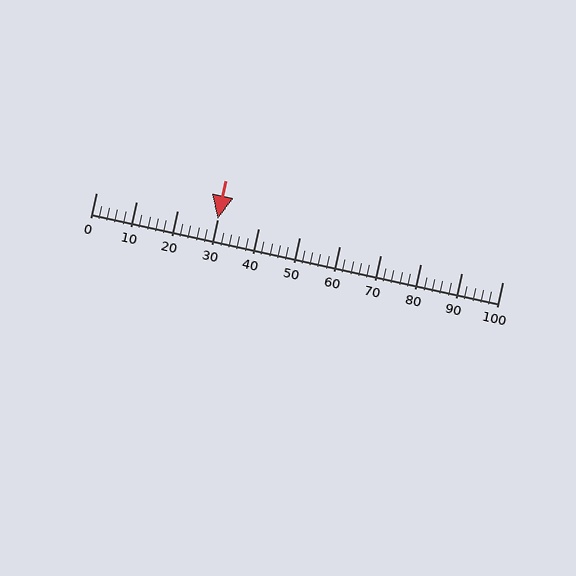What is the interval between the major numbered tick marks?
The major tick marks are spaced 10 units apart.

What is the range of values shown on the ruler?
The ruler shows values from 0 to 100.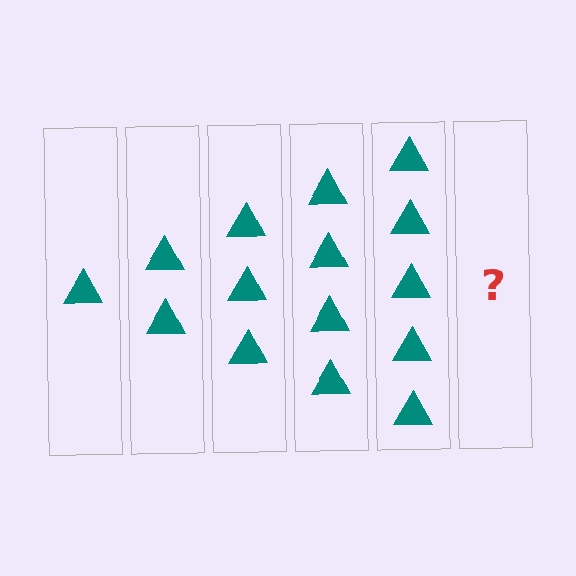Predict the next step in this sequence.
The next step is 6 triangles.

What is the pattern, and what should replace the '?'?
The pattern is that each step adds one more triangle. The '?' should be 6 triangles.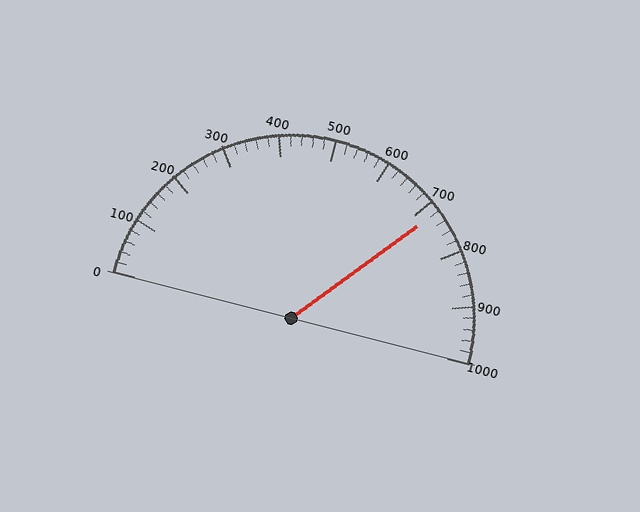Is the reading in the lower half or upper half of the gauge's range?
The reading is in the upper half of the range (0 to 1000).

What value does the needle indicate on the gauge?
The needle indicates approximately 720.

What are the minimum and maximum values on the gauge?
The gauge ranges from 0 to 1000.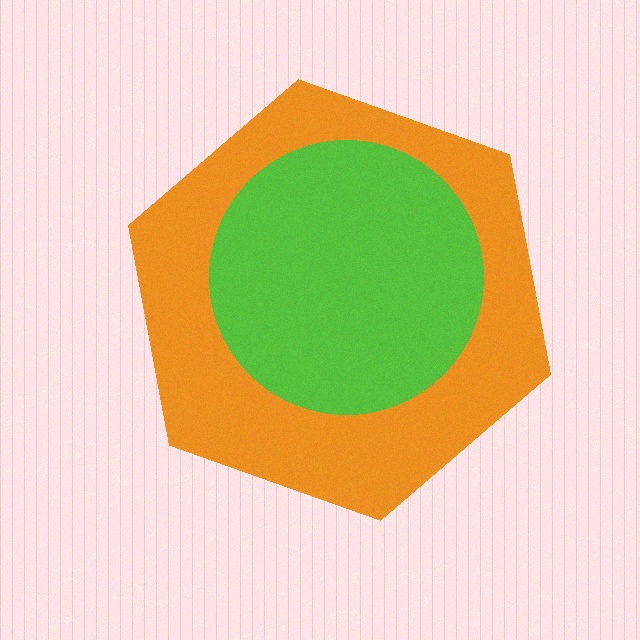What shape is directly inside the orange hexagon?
The lime circle.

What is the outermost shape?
The orange hexagon.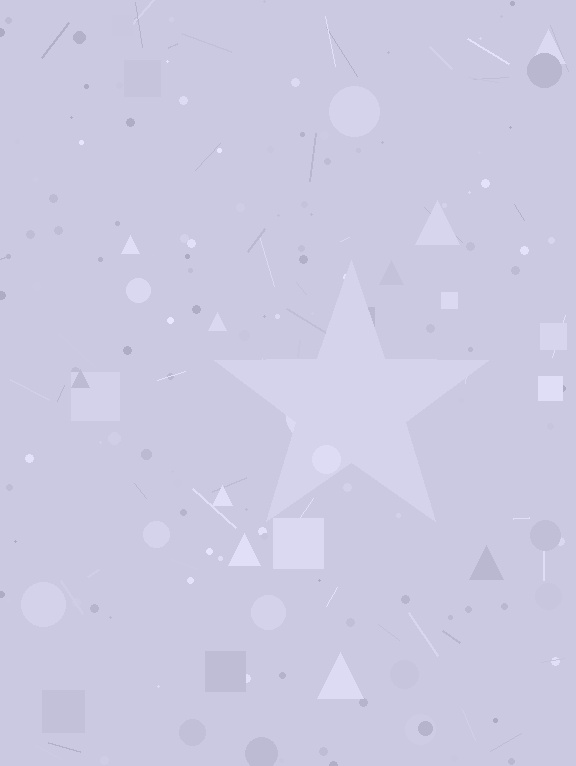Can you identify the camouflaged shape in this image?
The camouflaged shape is a star.